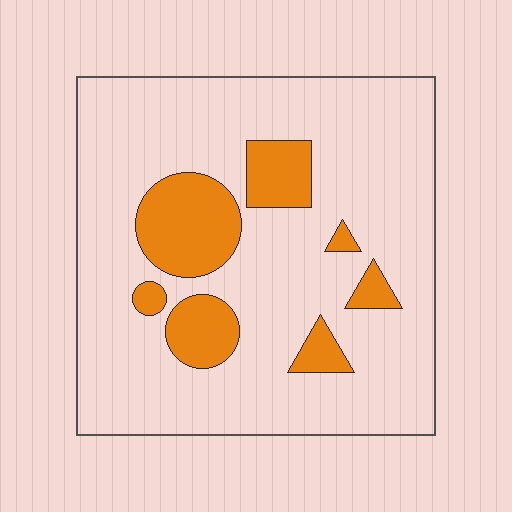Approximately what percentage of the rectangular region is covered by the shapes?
Approximately 20%.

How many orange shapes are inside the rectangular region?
7.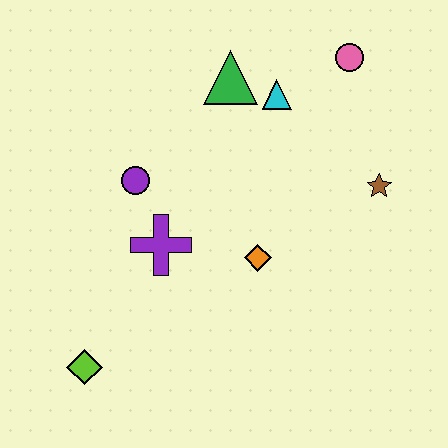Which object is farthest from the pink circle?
The lime diamond is farthest from the pink circle.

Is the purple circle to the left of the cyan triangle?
Yes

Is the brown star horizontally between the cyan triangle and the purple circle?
No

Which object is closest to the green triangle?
The cyan triangle is closest to the green triangle.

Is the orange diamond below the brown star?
Yes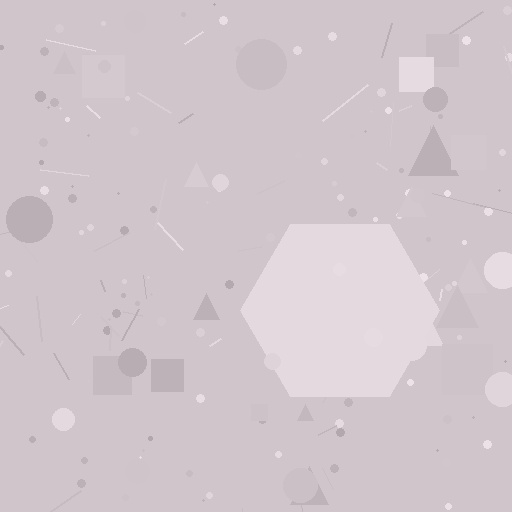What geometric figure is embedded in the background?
A hexagon is embedded in the background.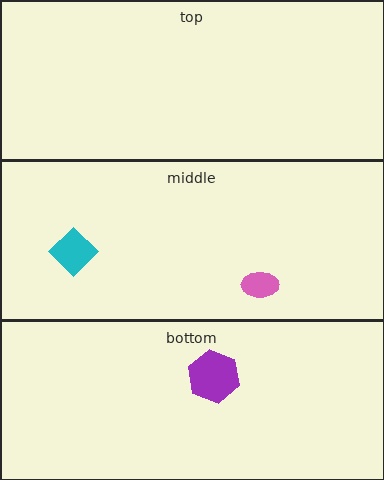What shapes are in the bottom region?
The purple hexagon.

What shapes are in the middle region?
The pink ellipse, the cyan diamond.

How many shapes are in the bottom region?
1.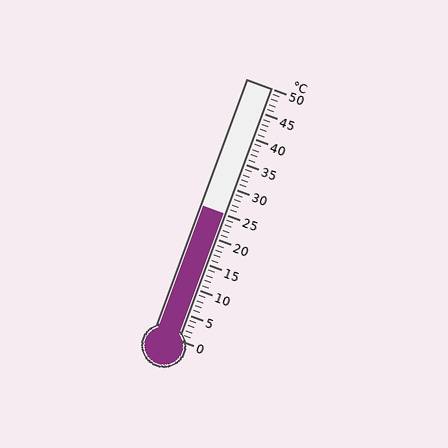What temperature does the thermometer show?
The thermometer shows approximately 25°C.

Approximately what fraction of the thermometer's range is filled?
The thermometer is filled to approximately 50% of its range.